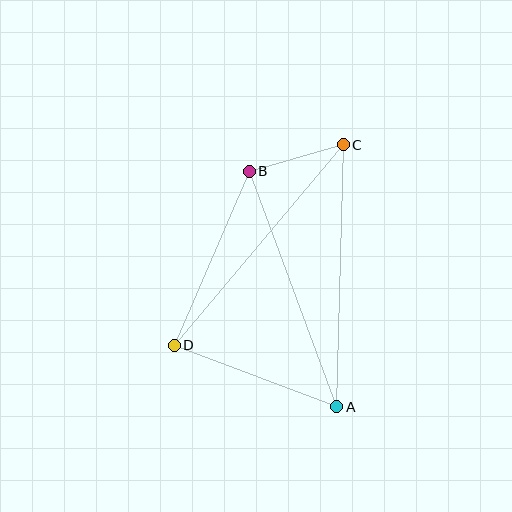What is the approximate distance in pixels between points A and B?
The distance between A and B is approximately 251 pixels.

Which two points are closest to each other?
Points B and C are closest to each other.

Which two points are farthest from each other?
Points A and C are farthest from each other.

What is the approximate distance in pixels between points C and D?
The distance between C and D is approximately 262 pixels.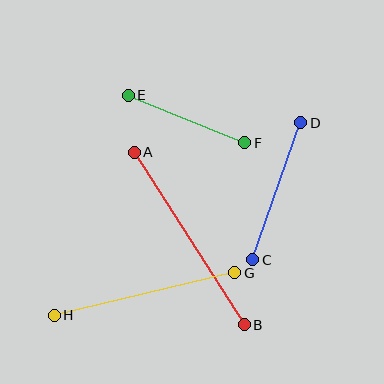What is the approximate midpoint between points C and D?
The midpoint is at approximately (277, 191) pixels.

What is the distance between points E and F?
The distance is approximately 126 pixels.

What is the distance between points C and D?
The distance is approximately 145 pixels.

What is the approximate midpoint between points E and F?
The midpoint is at approximately (187, 119) pixels.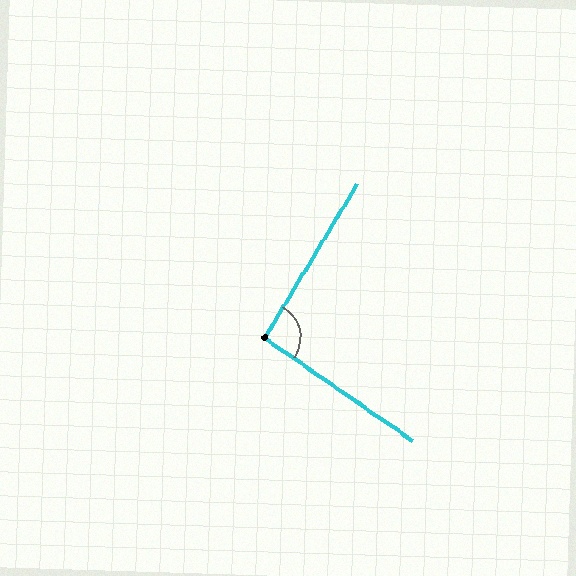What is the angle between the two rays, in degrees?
Approximately 94 degrees.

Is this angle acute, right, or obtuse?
It is approximately a right angle.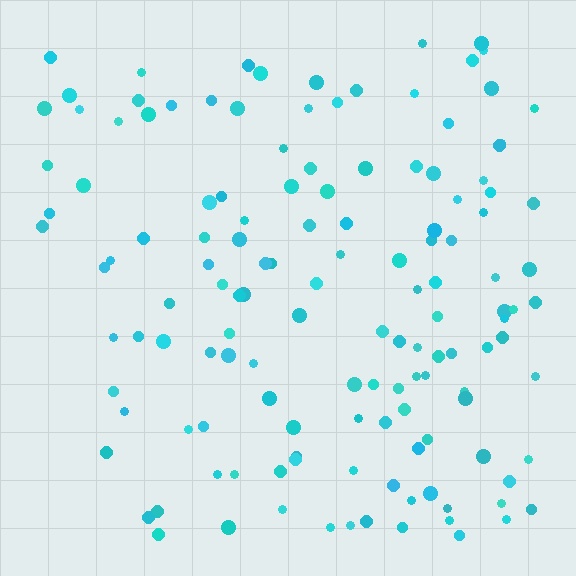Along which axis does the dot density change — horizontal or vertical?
Horizontal.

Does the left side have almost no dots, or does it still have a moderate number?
Still a moderate number, just noticeably fewer than the right.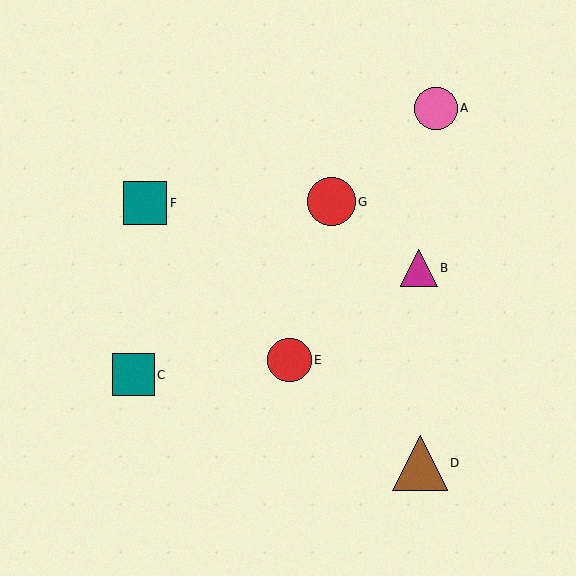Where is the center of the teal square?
The center of the teal square is at (133, 375).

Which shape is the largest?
The brown triangle (labeled D) is the largest.